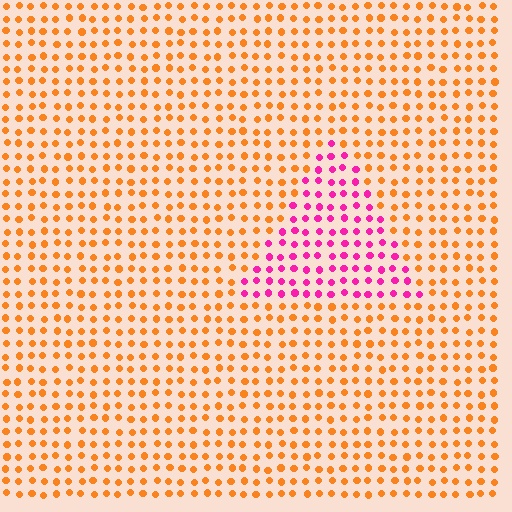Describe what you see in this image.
The image is filled with small orange elements in a uniform arrangement. A triangle-shaped region is visible where the elements are tinted to a slightly different hue, forming a subtle color boundary.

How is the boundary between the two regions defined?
The boundary is defined purely by a slight shift in hue (about 67 degrees). Spacing, size, and orientation are identical on both sides.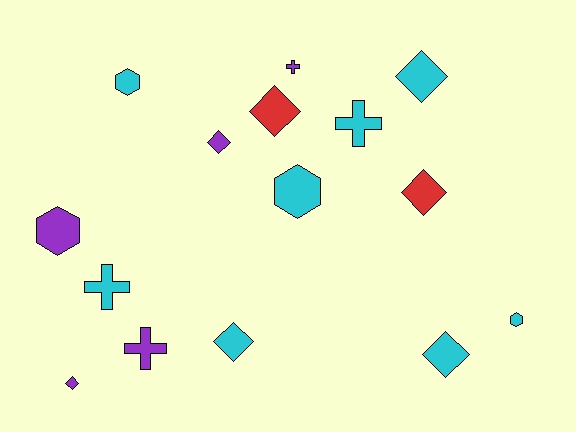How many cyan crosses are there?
There are 2 cyan crosses.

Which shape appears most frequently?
Diamond, with 7 objects.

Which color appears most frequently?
Cyan, with 8 objects.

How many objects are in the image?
There are 15 objects.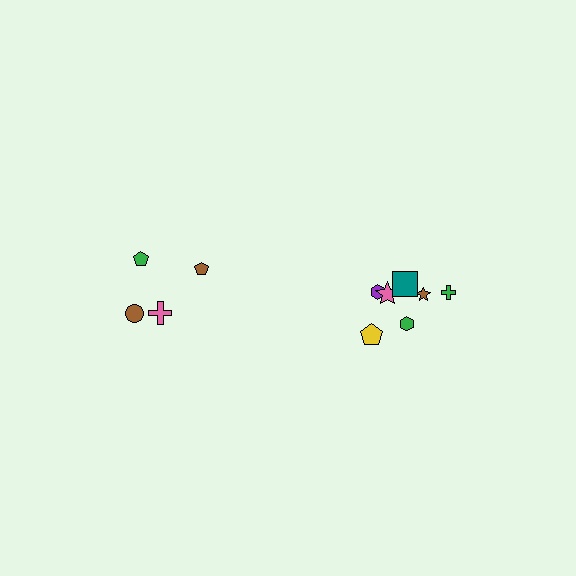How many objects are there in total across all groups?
There are 11 objects.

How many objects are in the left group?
There are 4 objects.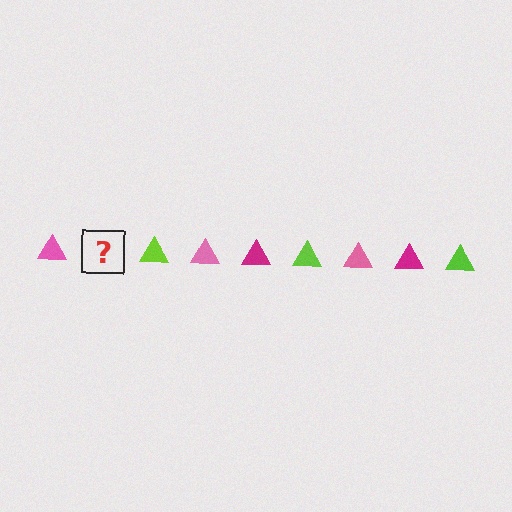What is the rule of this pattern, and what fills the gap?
The rule is that the pattern cycles through pink, magenta, lime triangles. The gap should be filled with a magenta triangle.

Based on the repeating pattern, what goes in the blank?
The blank should be a magenta triangle.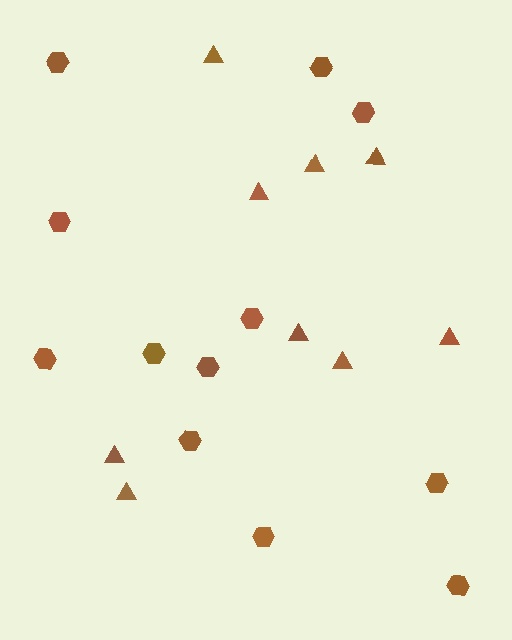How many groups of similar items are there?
There are 2 groups: one group of triangles (9) and one group of hexagons (12).